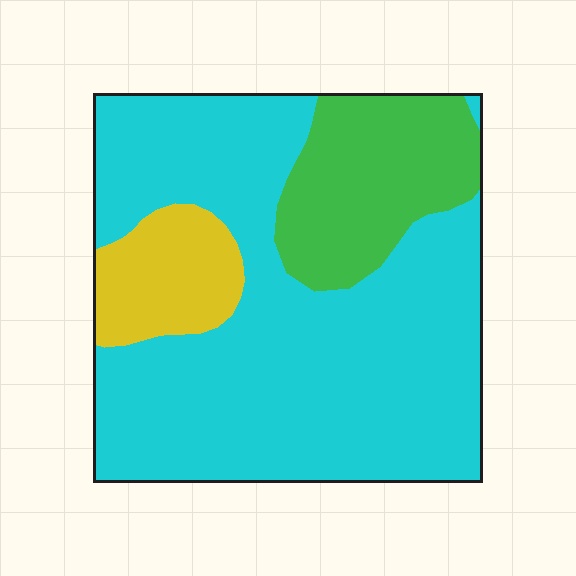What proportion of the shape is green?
Green covers 19% of the shape.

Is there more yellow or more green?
Green.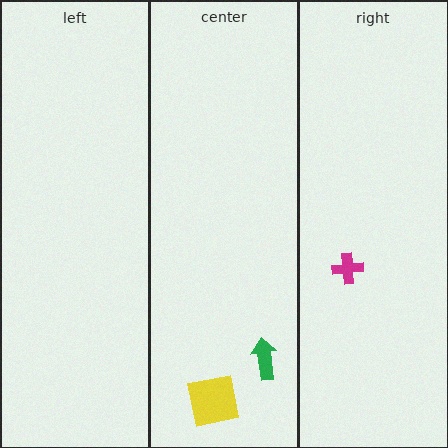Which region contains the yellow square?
The center region.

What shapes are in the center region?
The yellow square, the green arrow.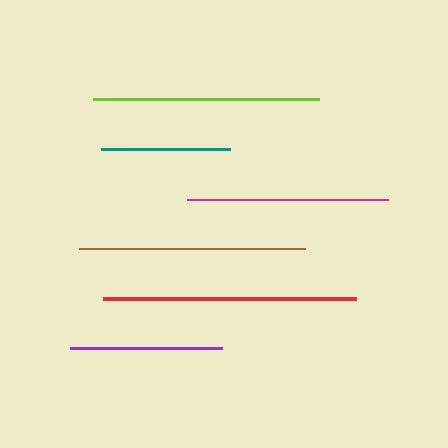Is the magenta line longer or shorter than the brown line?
The brown line is longer than the magenta line.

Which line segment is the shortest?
The teal line is the shortest at approximately 129 pixels.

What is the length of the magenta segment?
The magenta segment is approximately 201 pixels long.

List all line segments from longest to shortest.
From longest to shortest: red, brown, lime, magenta, purple, teal.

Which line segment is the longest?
The red line is the longest at approximately 253 pixels.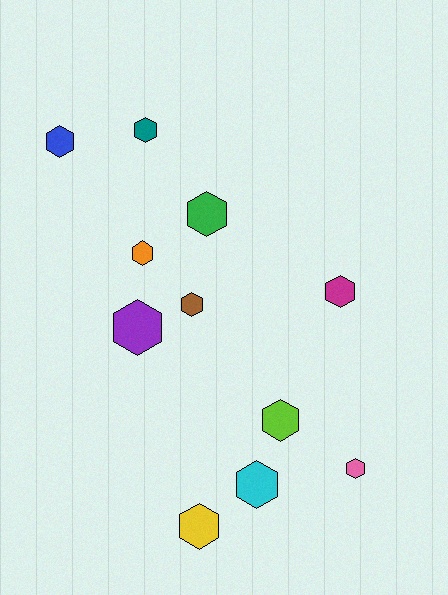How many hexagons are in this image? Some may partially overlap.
There are 11 hexagons.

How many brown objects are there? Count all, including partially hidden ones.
There is 1 brown object.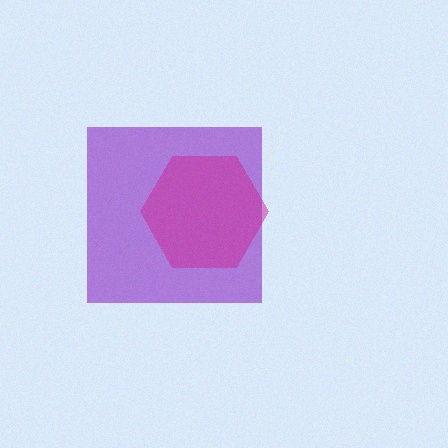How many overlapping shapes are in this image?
There are 2 overlapping shapes in the image.